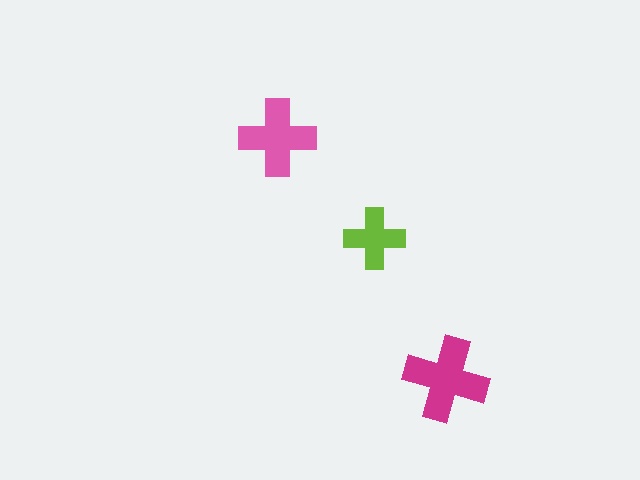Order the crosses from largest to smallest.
the magenta one, the pink one, the lime one.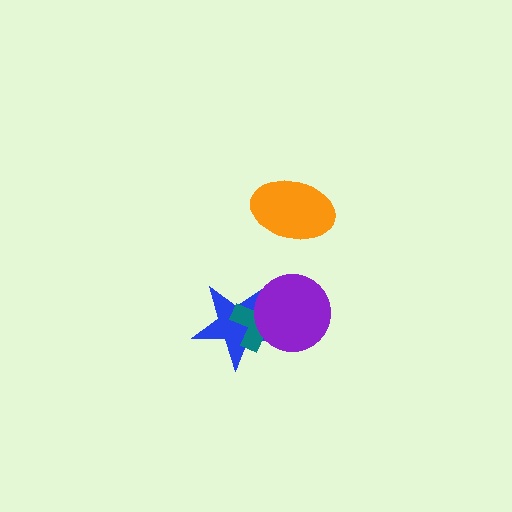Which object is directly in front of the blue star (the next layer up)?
The teal cross is directly in front of the blue star.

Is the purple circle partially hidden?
No, no other shape covers it.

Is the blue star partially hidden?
Yes, it is partially covered by another shape.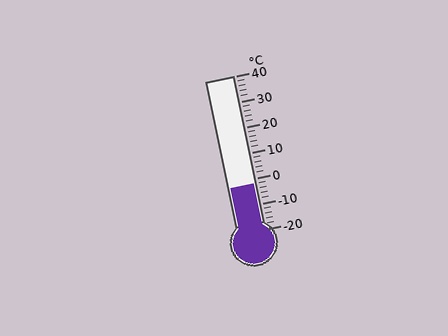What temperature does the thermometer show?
The thermometer shows approximately -2°C.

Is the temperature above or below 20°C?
The temperature is below 20°C.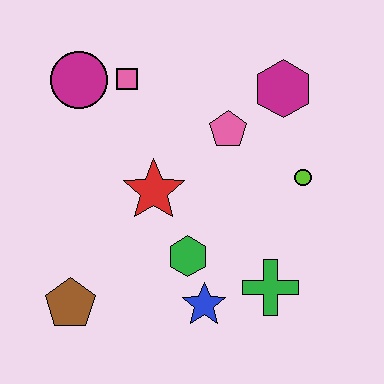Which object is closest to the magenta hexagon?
The pink pentagon is closest to the magenta hexagon.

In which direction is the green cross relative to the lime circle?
The green cross is below the lime circle.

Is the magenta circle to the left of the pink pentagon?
Yes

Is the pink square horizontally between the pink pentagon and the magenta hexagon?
No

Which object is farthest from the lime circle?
The brown pentagon is farthest from the lime circle.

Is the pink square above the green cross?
Yes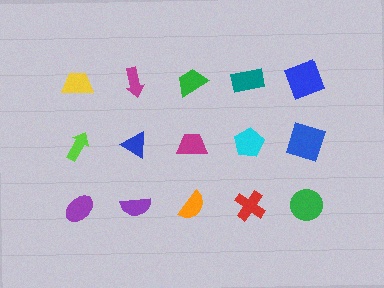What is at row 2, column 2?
A blue triangle.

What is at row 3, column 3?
An orange semicircle.